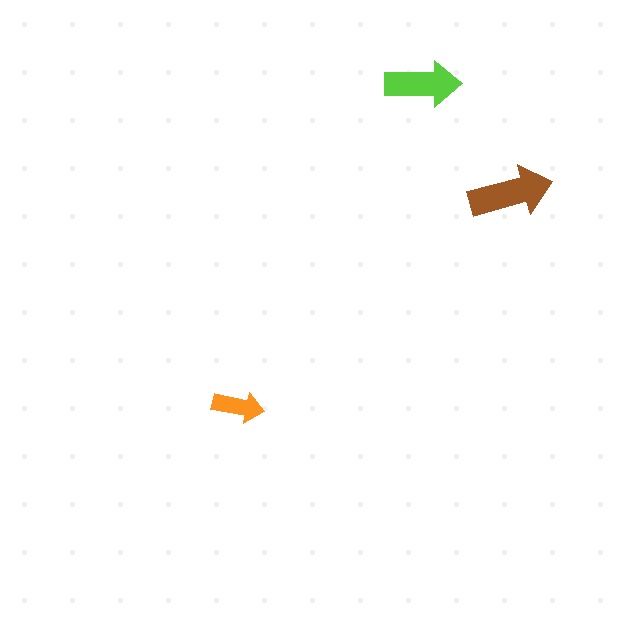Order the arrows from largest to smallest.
the brown one, the lime one, the orange one.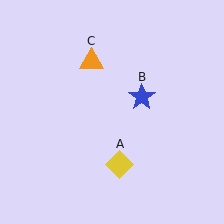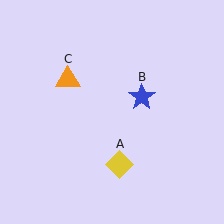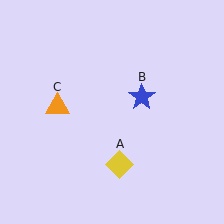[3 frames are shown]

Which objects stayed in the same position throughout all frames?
Yellow diamond (object A) and blue star (object B) remained stationary.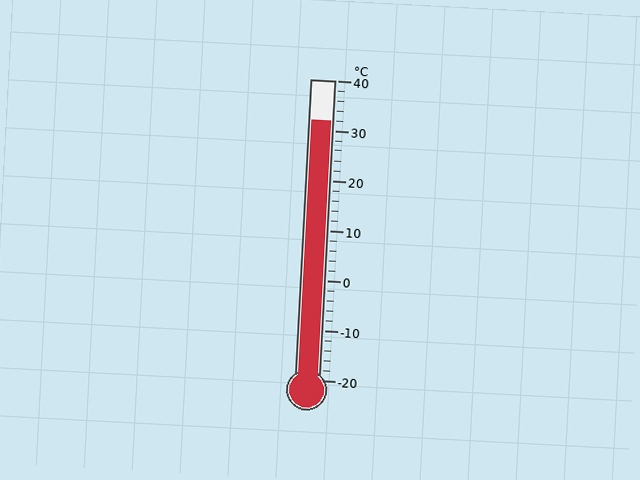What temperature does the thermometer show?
The thermometer shows approximately 32°C.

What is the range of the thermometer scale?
The thermometer scale ranges from -20°C to 40°C.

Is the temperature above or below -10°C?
The temperature is above -10°C.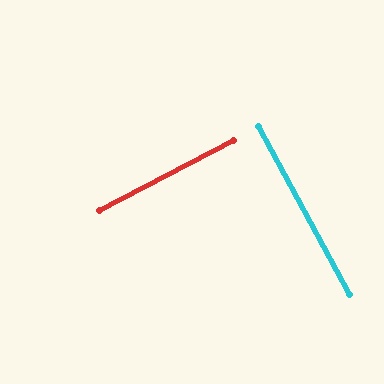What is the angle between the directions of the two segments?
Approximately 89 degrees.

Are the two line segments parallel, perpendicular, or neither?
Perpendicular — they meet at approximately 89°.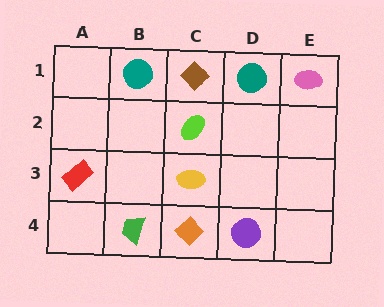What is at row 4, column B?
A green trapezoid.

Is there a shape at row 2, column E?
No, that cell is empty.